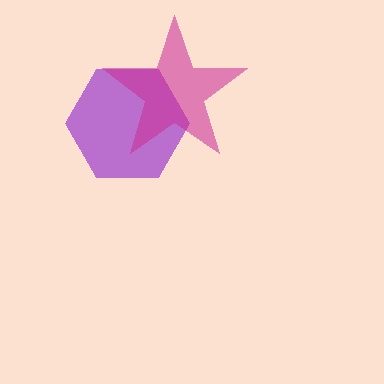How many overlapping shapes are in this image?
There are 2 overlapping shapes in the image.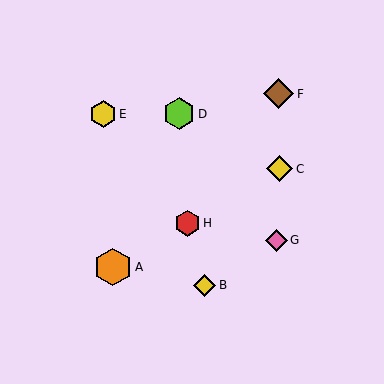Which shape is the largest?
The orange hexagon (labeled A) is the largest.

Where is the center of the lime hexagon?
The center of the lime hexagon is at (179, 114).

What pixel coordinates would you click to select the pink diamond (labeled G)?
Click at (276, 240) to select the pink diamond G.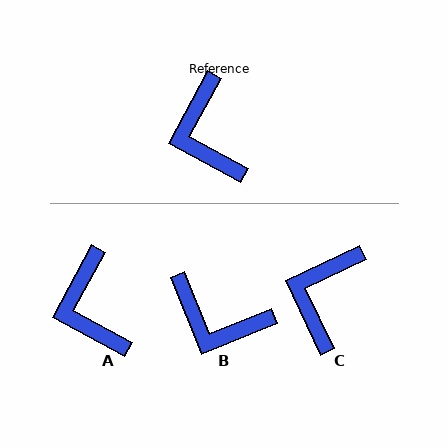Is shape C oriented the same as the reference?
No, it is off by about 37 degrees.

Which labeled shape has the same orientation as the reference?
A.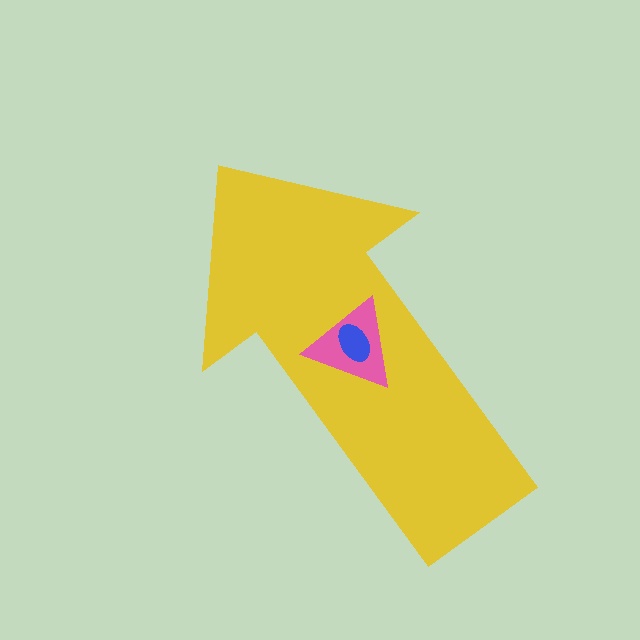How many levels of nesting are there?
3.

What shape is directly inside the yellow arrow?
The pink triangle.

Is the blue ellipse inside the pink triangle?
Yes.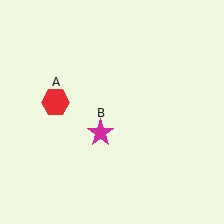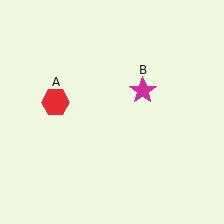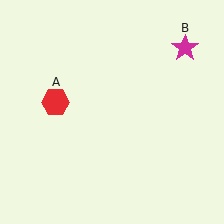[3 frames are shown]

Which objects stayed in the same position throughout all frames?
Red hexagon (object A) remained stationary.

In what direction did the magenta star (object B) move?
The magenta star (object B) moved up and to the right.